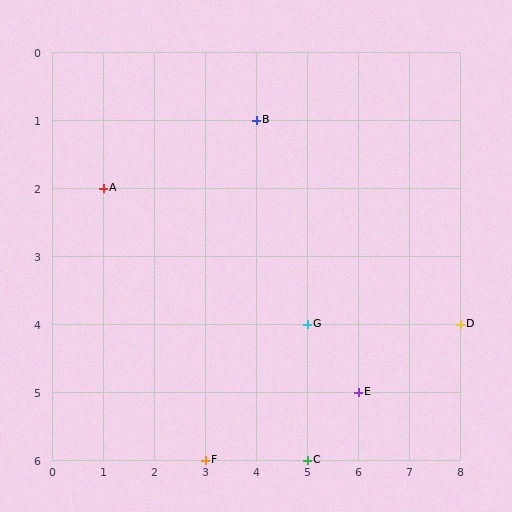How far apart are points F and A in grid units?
Points F and A are 2 columns and 4 rows apart (about 4.5 grid units diagonally).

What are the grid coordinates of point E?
Point E is at grid coordinates (6, 5).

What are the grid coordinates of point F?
Point F is at grid coordinates (3, 6).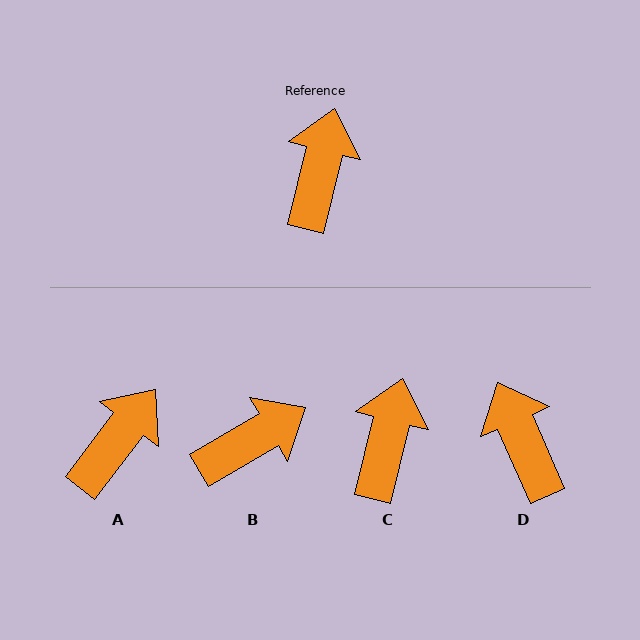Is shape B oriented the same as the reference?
No, it is off by about 46 degrees.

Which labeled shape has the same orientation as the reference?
C.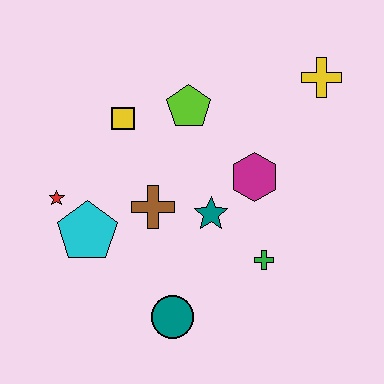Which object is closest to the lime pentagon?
The yellow square is closest to the lime pentagon.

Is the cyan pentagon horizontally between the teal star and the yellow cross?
No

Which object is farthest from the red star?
The yellow cross is farthest from the red star.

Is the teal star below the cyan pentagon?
No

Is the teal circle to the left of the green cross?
Yes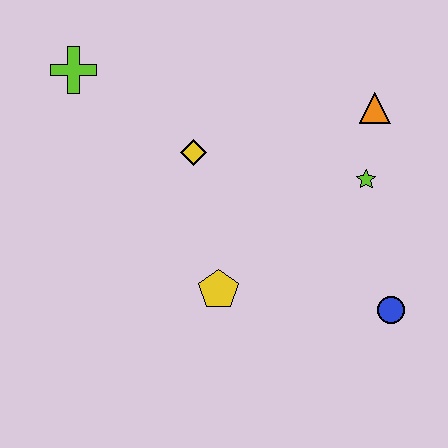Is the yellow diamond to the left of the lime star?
Yes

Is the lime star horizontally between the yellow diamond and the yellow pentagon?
No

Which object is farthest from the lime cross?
The blue circle is farthest from the lime cross.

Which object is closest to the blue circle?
The lime star is closest to the blue circle.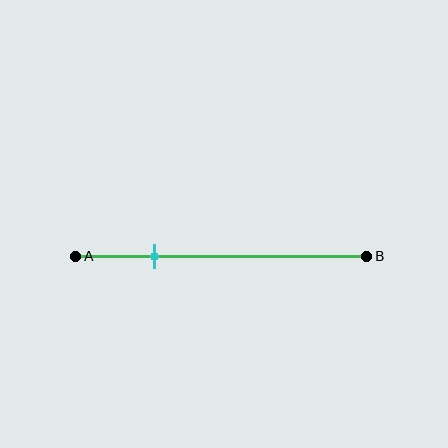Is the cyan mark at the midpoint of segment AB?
No, the mark is at about 25% from A, not at the 50% midpoint.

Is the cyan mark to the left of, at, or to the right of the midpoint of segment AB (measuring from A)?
The cyan mark is to the left of the midpoint of segment AB.